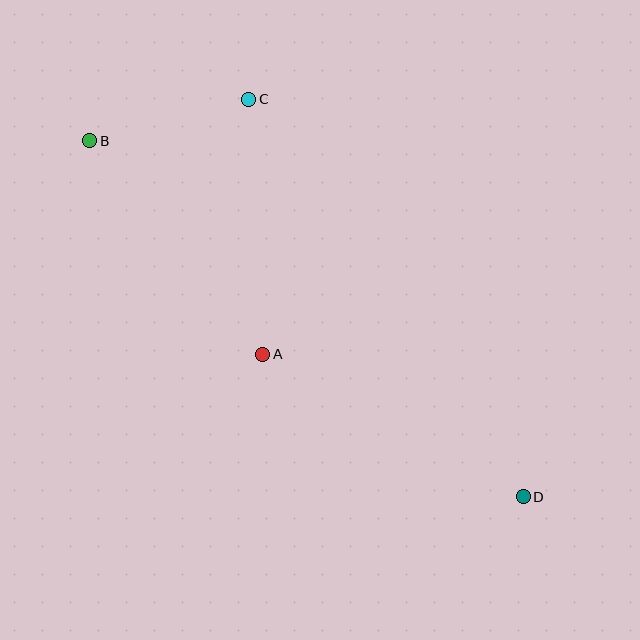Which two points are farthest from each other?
Points B and D are farthest from each other.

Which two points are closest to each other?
Points B and C are closest to each other.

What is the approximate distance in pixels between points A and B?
The distance between A and B is approximately 275 pixels.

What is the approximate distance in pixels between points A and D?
The distance between A and D is approximately 297 pixels.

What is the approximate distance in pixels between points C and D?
The distance between C and D is approximately 483 pixels.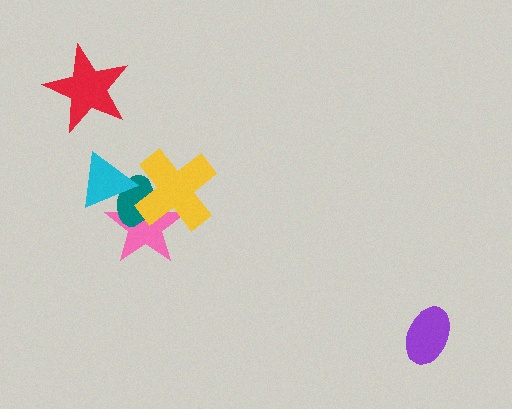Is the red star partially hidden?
No, no other shape covers it.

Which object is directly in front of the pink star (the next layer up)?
The teal ellipse is directly in front of the pink star.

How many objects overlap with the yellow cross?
2 objects overlap with the yellow cross.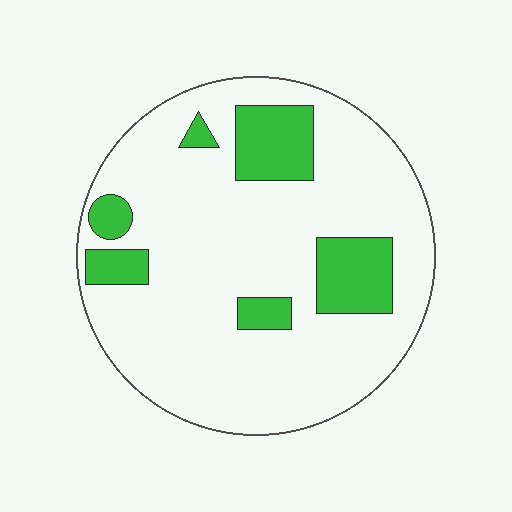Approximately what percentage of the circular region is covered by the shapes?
Approximately 20%.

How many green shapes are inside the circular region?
6.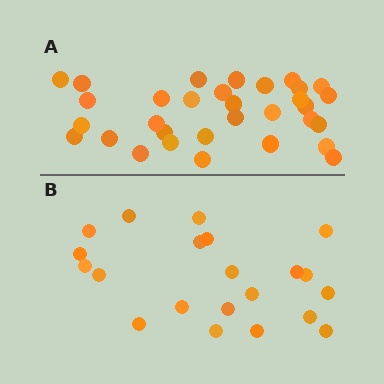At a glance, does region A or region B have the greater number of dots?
Region A (the top region) has more dots.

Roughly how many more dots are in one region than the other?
Region A has roughly 12 or so more dots than region B.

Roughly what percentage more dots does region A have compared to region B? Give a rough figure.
About 50% more.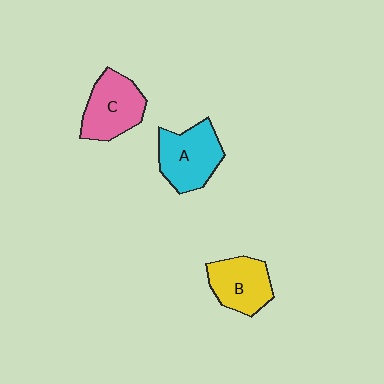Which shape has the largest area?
Shape A (cyan).